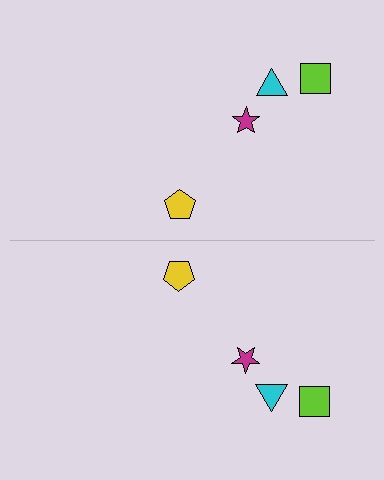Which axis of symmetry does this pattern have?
The pattern has a horizontal axis of symmetry running through the center of the image.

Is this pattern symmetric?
Yes, this pattern has bilateral (reflection) symmetry.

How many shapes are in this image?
There are 8 shapes in this image.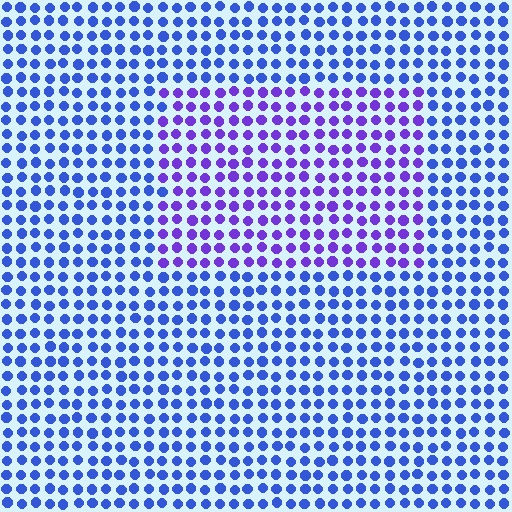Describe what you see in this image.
The image is filled with small blue elements in a uniform arrangement. A rectangle-shaped region is visible where the elements are tinted to a slightly different hue, forming a subtle color boundary.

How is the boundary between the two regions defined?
The boundary is defined purely by a slight shift in hue (about 37 degrees). Spacing, size, and orientation are identical on both sides.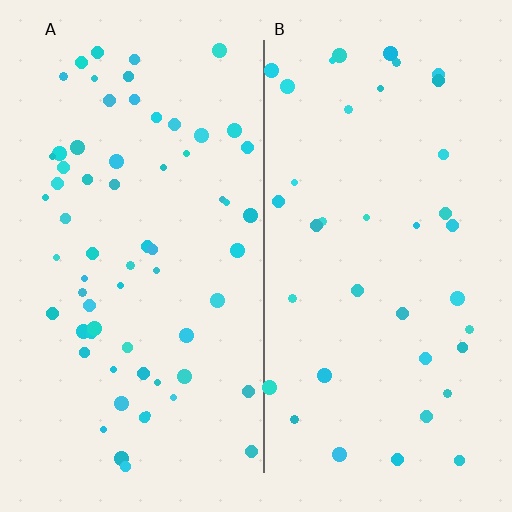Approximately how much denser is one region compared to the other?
Approximately 1.7× — region A over region B.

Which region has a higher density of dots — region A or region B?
A (the left).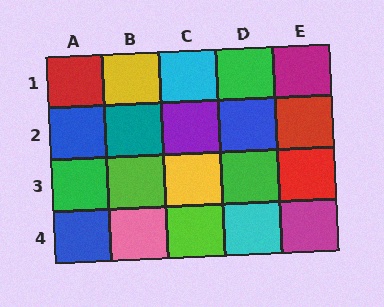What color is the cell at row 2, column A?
Blue.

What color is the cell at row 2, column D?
Blue.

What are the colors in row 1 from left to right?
Red, yellow, cyan, green, magenta.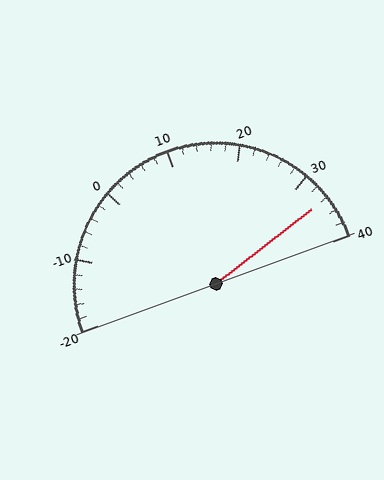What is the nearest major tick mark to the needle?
The nearest major tick mark is 30.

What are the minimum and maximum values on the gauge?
The gauge ranges from -20 to 40.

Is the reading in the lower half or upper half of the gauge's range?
The reading is in the upper half of the range (-20 to 40).